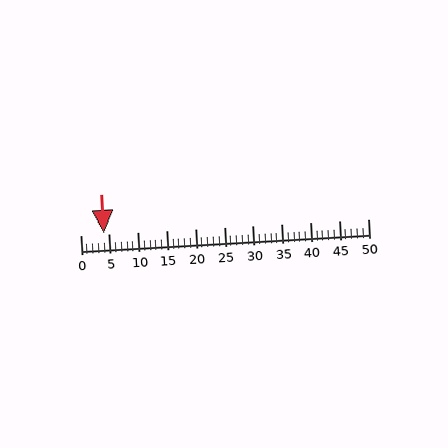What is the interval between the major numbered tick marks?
The major tick marks are spaced 5 units apart.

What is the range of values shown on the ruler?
The ruler shows values from 0 to 50.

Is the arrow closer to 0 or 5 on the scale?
The arrow is closer to 5.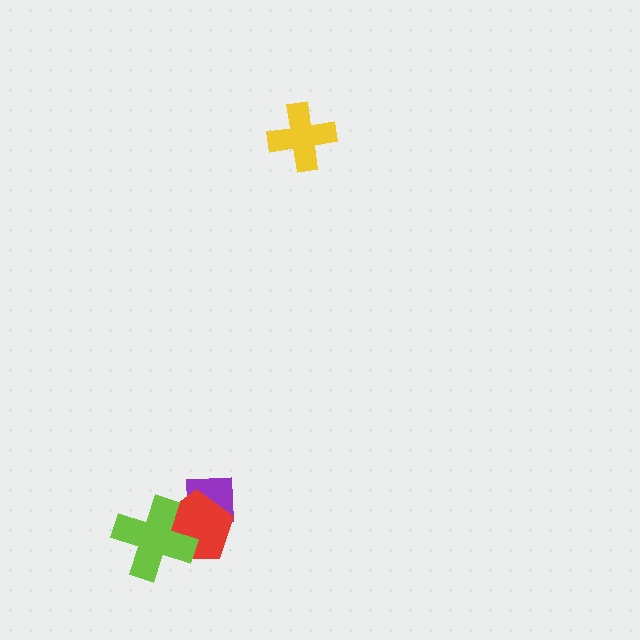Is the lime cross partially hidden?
No, no other shape covers it.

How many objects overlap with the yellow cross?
0 objects overlap with the yellow cross.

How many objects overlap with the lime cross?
1 object overlaps with the lime cross.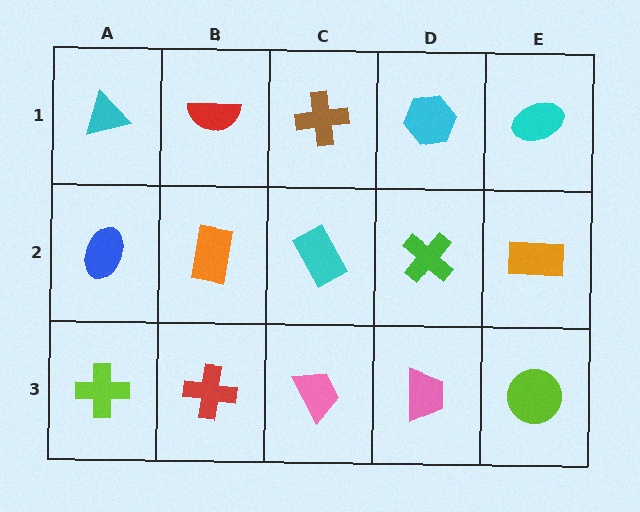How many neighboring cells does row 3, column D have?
3.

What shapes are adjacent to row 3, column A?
A blue ellipse (row 2, column A), a red cross (row 3, column B).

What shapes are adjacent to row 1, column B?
An orange rectangle (row 2, column B), a cyan triangle (row 1, column A), a brown cross (row 1, column C).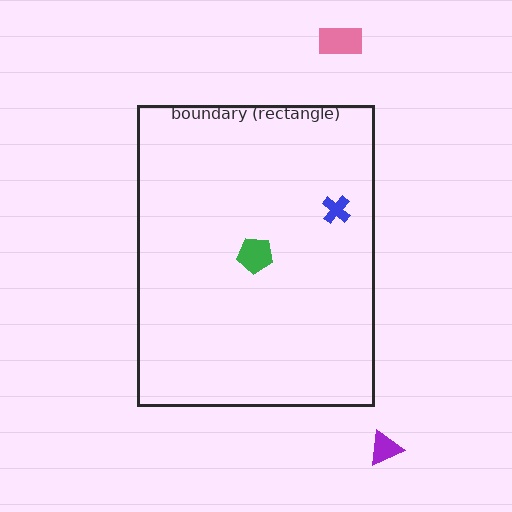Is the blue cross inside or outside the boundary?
Inside.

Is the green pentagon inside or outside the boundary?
Inside.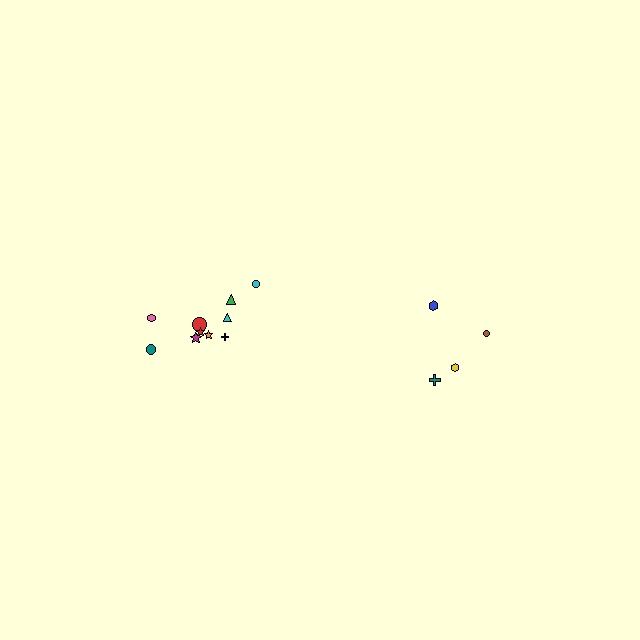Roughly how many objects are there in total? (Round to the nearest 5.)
Roughly 15 objects in total.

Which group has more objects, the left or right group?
The left group.